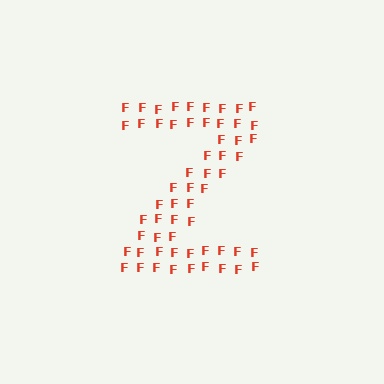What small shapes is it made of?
It is made of small letter F's.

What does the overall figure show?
The overall figure shows the letter Z.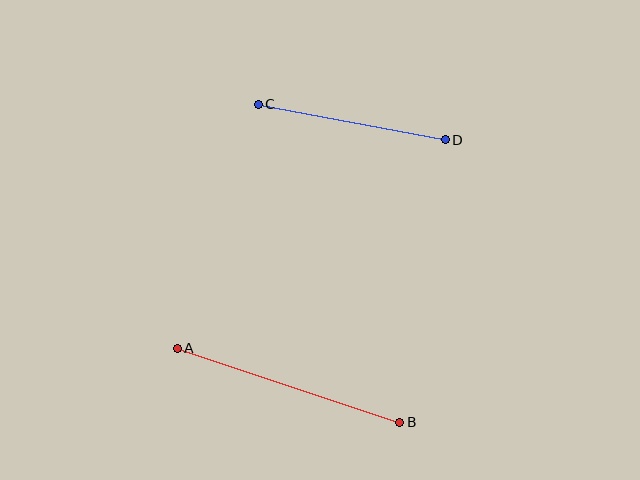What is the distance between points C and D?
The distance is approximately 191 pixels.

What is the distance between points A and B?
The distance is approximately 234 pixels.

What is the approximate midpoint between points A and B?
The midpoint is at approximately (289, 385) pixels.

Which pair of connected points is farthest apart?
Points A and B are farthest apart.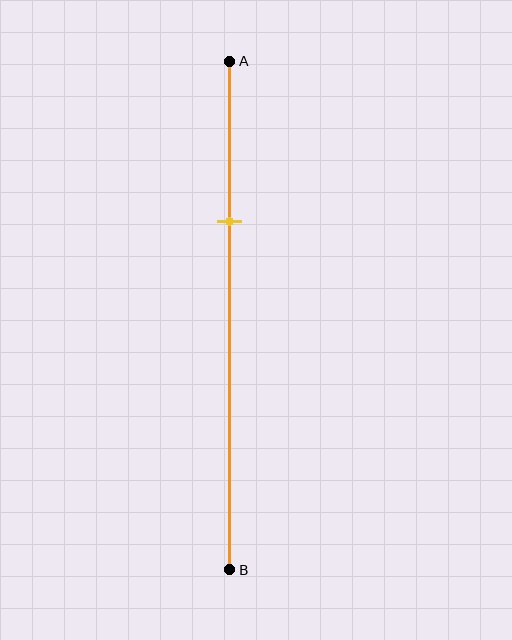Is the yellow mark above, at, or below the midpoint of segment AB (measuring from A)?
The yellow mark is above the midpoint of segment AB.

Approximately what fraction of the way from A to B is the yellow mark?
The yellow mark is approximately 30% of the way from A to B.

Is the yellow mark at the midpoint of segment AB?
No, the mark is at about 30% from A, not at the 50% midpoint.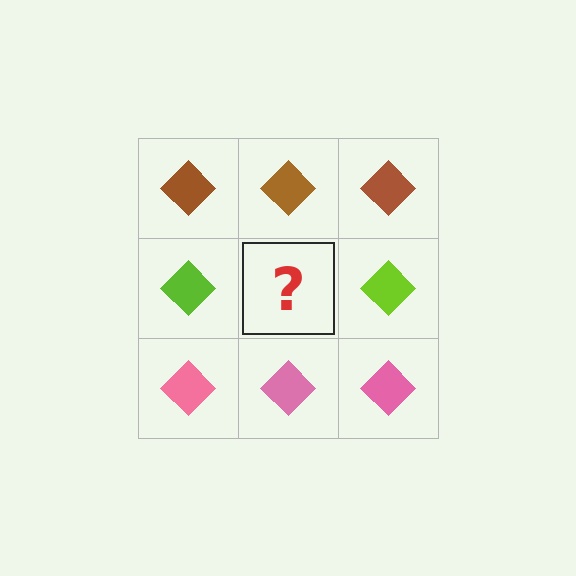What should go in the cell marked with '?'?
The missing cell should contain a lime diamond.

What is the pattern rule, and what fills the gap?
The rule is that each row has a consistent color. The gap should be filled with a lime diamond.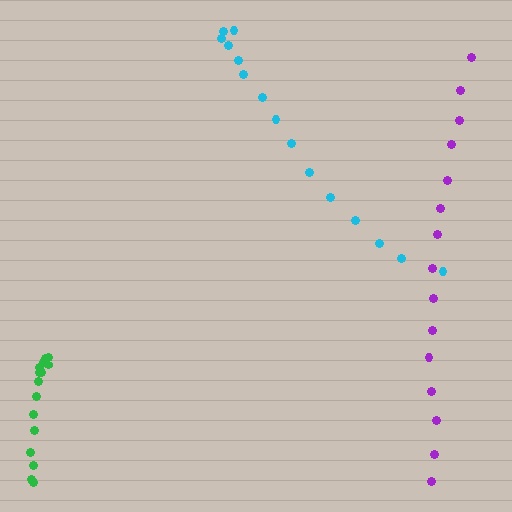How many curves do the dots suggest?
There are 3 distinct paths.